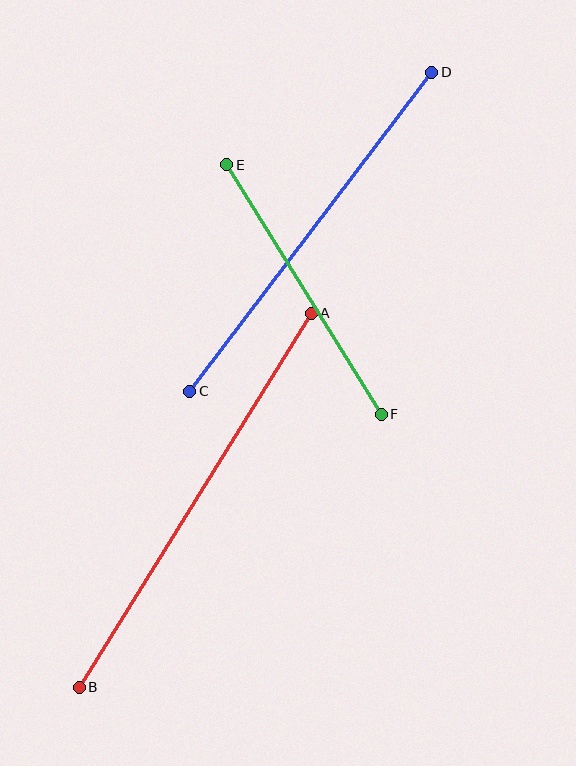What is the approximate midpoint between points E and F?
The midpoint is at approximately (304, 289) pixels.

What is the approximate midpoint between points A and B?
The midpoint is at approximately (195, 500) pixels.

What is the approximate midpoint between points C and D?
The midpoint is at approximately (311, 232) pixels.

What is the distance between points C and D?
The distance is approximately 400 pixels.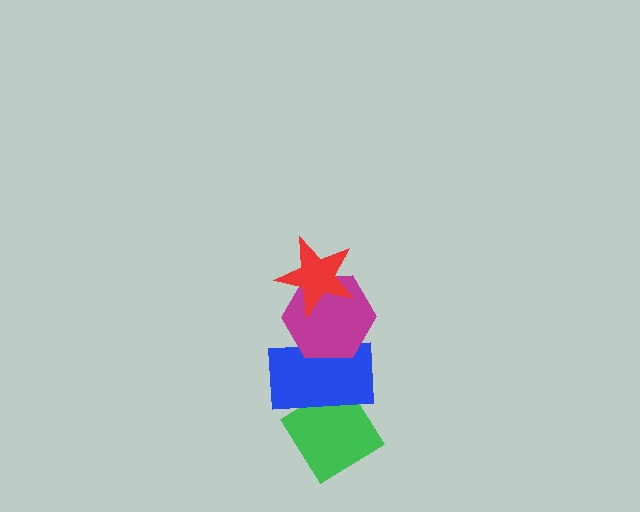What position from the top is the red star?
The red star is 1st from the top.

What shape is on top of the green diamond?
The blue rectangle is on top of the green diamond.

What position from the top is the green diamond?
The green diamond is 4th from the top.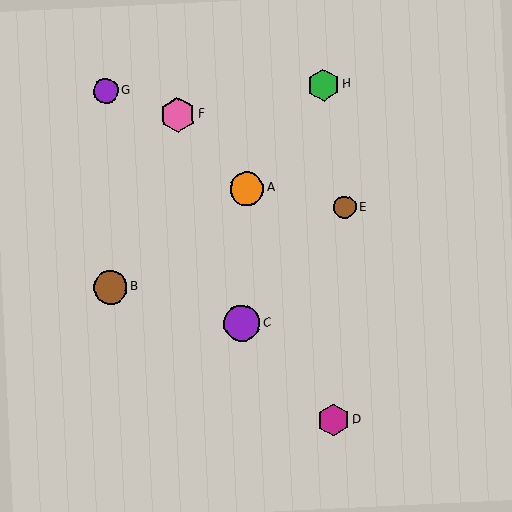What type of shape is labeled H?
Shape H is a green hexagon.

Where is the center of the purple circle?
The center of the purple circle is at (242, 323).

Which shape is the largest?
The purple circle (labeled C) is the largest.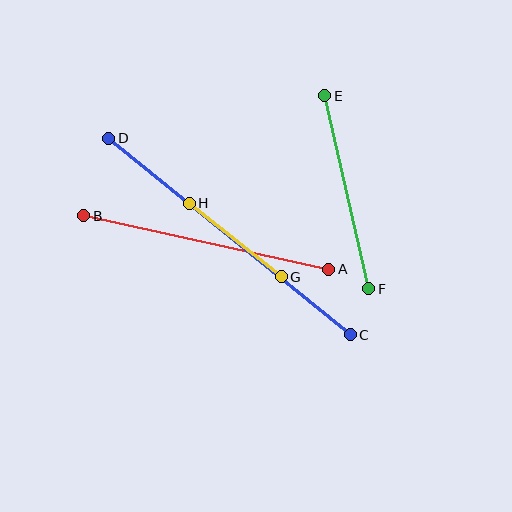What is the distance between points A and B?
The distance is approximately 251 pixels.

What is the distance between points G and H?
The distance is approximately 118 pixels.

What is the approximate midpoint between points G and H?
The midpoint is at approximately (235, 240) pixels.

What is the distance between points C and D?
The distance is approximately 311 pixels.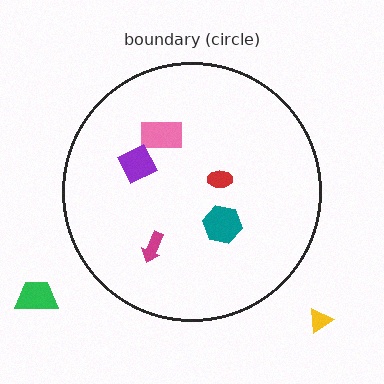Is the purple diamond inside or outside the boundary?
Inside.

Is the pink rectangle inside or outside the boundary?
Inside.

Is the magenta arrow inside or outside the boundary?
Inside.